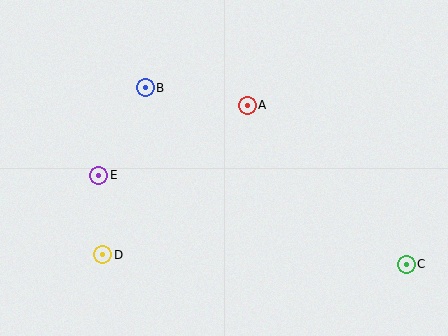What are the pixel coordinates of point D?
Point D is at (103, 255).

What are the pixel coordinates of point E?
Point E is at (99, 175).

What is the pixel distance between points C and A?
The distance between C and A is 225 pixels.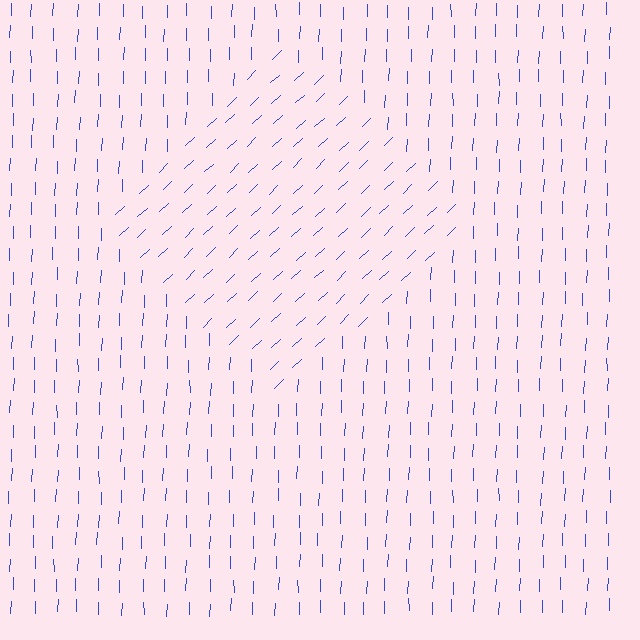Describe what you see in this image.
The image is filled with small blue line segments. A diamond region in the image has lines oriented differently from the surrounding lines, creating a visible texture boundary.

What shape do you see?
I see a diamond.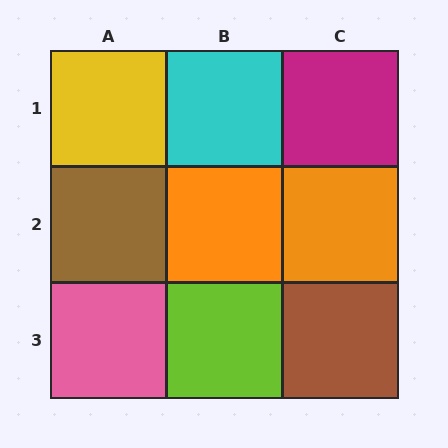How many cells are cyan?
1 cell is cyan.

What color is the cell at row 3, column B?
Lime.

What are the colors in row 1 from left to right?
Yellow, cyan, magenta.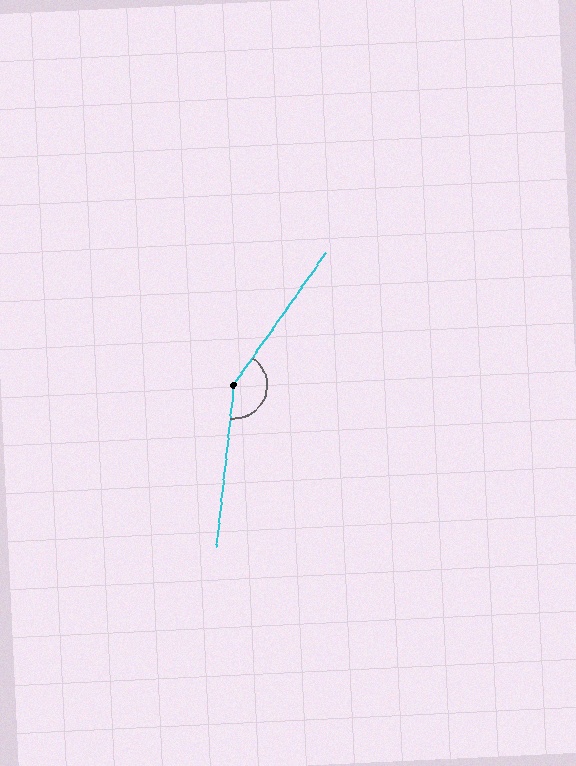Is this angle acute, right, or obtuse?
It is obtuse.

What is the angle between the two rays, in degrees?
Approximately 152 degrees.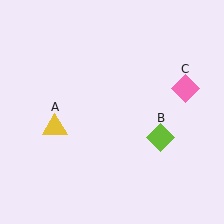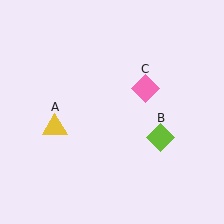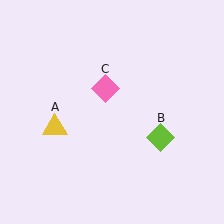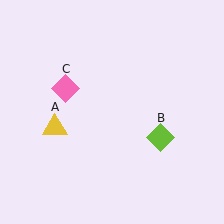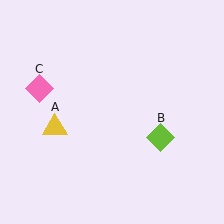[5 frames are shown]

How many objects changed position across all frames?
1 object changed position: pink diamond (object C).